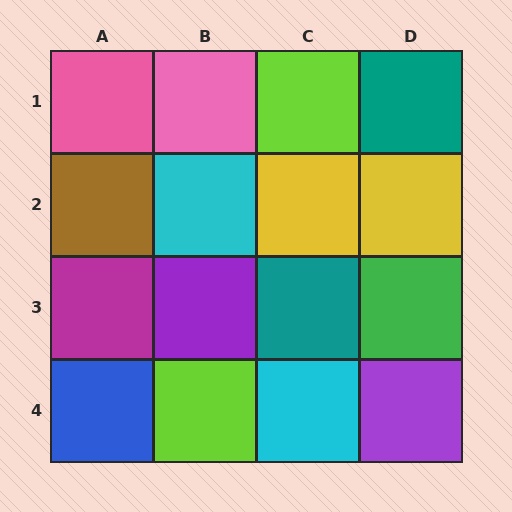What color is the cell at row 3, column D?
Green.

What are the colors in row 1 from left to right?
Pink, pink, lime, teal.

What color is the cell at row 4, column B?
Lime.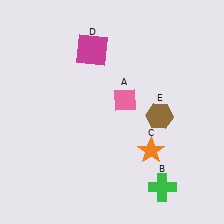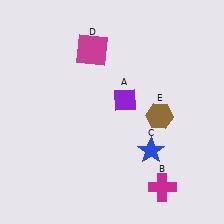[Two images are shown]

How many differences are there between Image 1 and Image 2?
There are 3 differences between the two images.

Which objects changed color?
A changed from pink to purple. B changed from green to magenta. C changed from orange to blue.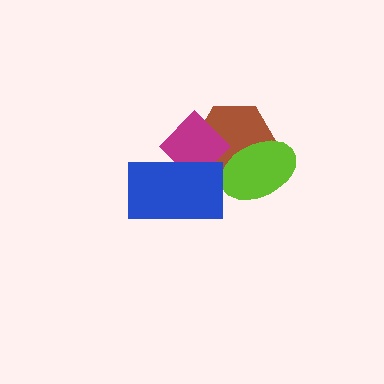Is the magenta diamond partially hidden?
Yes, it is partially covered by another shape.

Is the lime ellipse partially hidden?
No, no other shape covers it.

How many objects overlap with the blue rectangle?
2 objects overlap with the blue rectangle.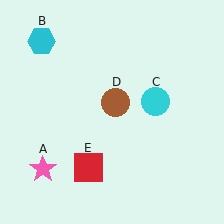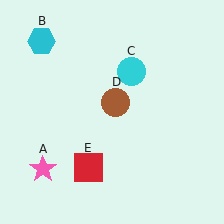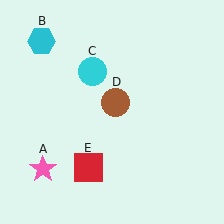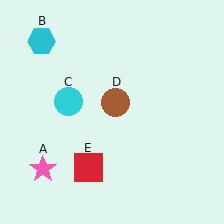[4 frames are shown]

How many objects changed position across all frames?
1 object changed position: cyan circle (object C).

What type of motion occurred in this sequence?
The cyan circle (object C) rotated counterclockwise around the center of the scene.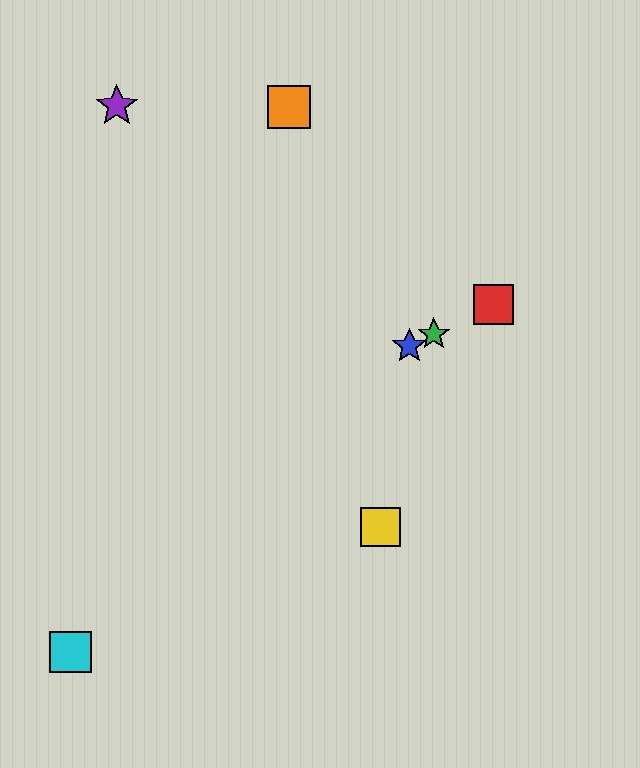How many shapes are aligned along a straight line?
3 shapes (the red square, the blue star, the green star) are aligned along a straight line.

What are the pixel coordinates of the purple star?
The purple star is at (117, 106).